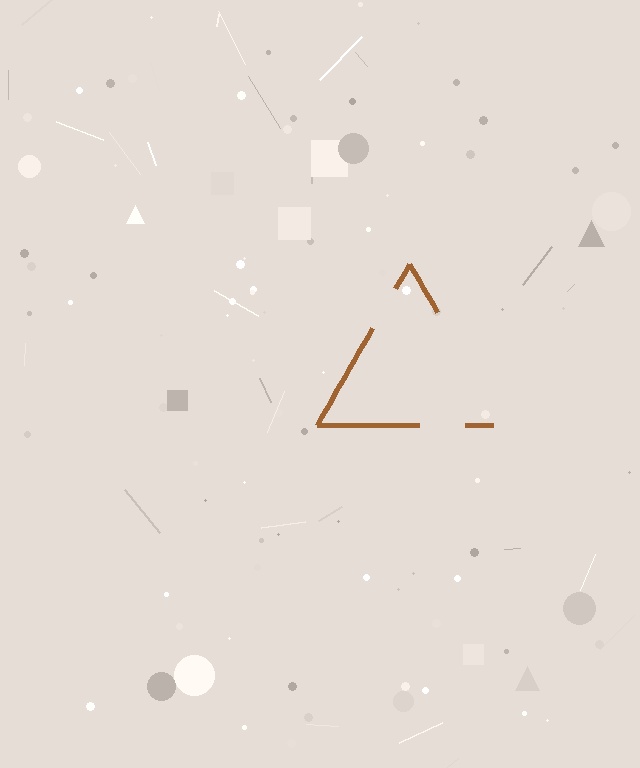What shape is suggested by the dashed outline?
The dashed outline suggests a triangle.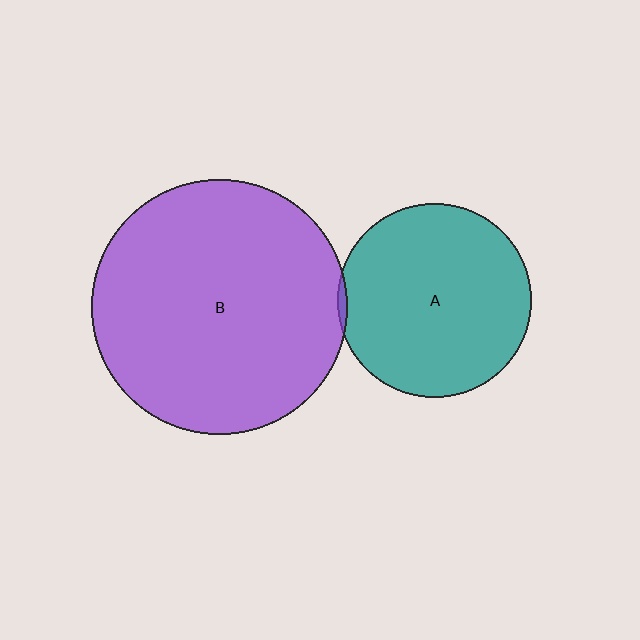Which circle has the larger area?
Circle B (purple).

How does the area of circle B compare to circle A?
Approximately 1.7 times.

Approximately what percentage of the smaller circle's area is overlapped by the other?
Approximately 5%.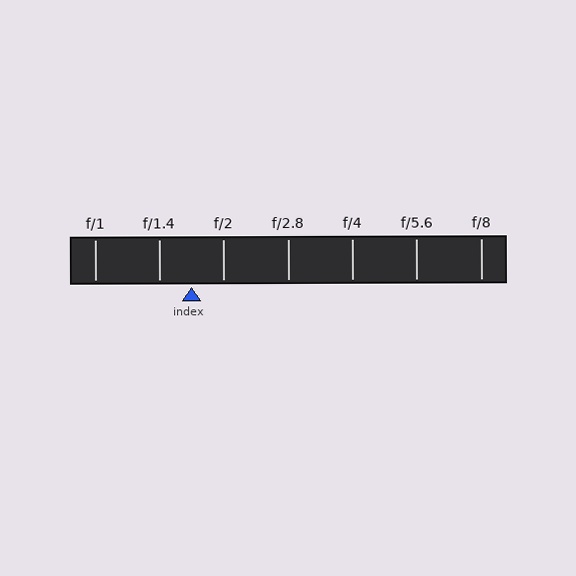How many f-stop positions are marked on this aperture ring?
There are 7 f-stop positions marked.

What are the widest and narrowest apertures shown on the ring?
The widest aperture shown is f/1 and the narrowest is f/8.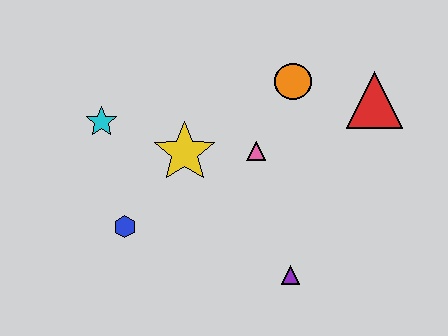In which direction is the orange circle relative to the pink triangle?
The orange circle is above the pink triangle.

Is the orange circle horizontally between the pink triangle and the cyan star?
No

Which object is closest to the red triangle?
The orange circle is closest to the red triangle.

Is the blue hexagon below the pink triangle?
Yes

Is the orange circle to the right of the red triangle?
No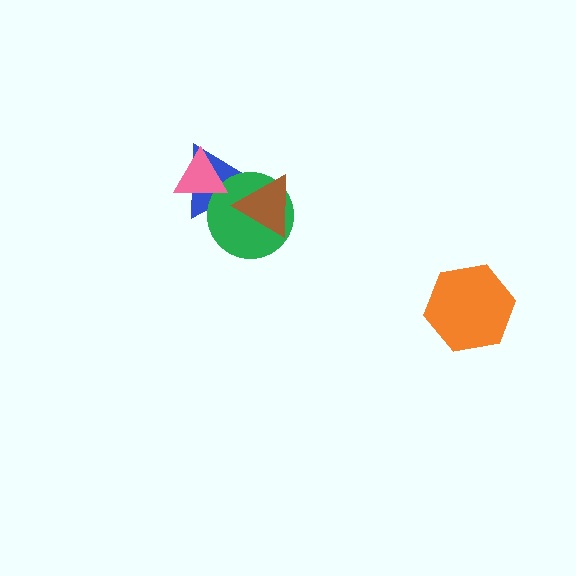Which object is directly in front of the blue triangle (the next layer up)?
The green circle is directly in front of the blue triangle.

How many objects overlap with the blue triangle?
3 objects overlap with the blue triangle.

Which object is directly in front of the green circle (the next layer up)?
The pink triangle is directly in front of the green circle.